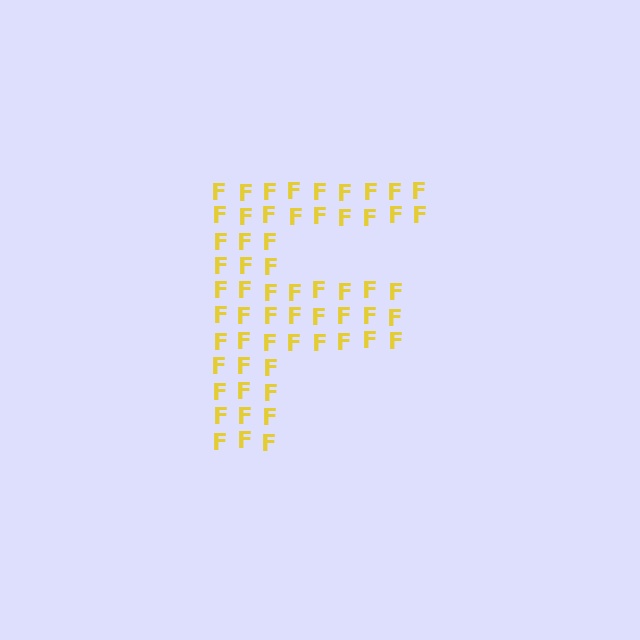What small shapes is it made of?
It is made of small letter F's.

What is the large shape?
The large shape is the letter F.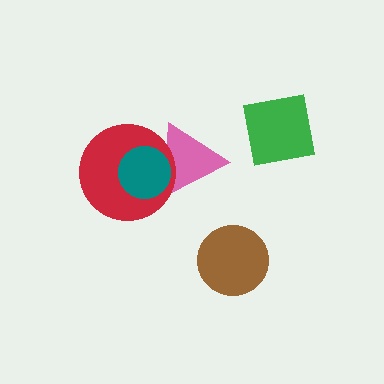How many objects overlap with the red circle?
2 objects overlap with the red circle.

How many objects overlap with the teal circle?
2 objects overlap with the teal circle.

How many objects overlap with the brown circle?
0 objects overlap with the brown circle.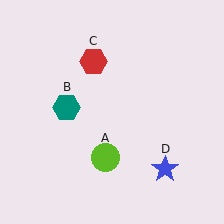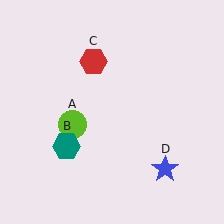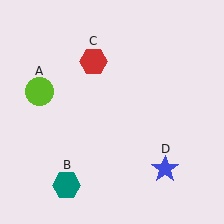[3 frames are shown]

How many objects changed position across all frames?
2 objects changed position: lime circle (object A), teal hexagon (object B).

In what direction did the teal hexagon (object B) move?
The teal hexagon (object B) moved down.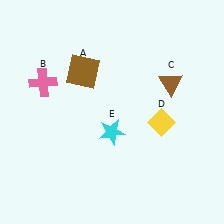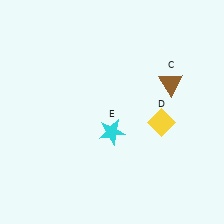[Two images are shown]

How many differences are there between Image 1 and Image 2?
There are 2 differences between the two images.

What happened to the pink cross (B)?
The pink cross (B) was removed in Image 2. It was in the top-left area of Image 1.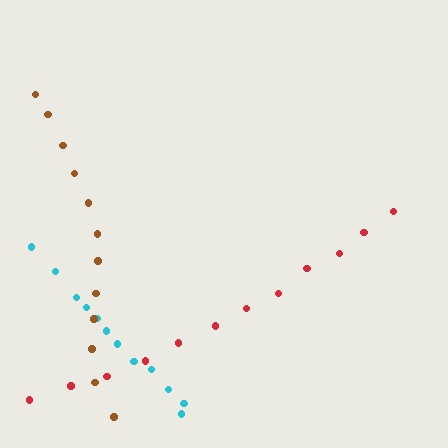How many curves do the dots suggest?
There are 3 distinct paths.